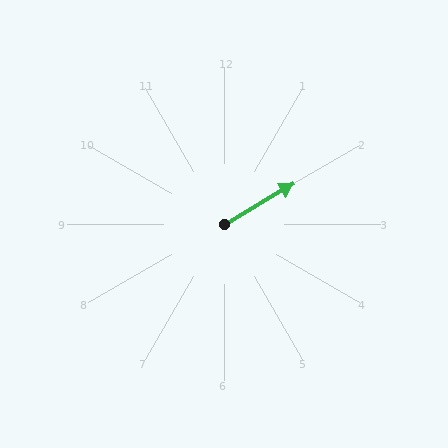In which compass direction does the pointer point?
Northeast.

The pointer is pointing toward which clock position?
Roughly 2 o'clock.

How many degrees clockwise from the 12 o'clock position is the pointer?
Approximately 59 degrees.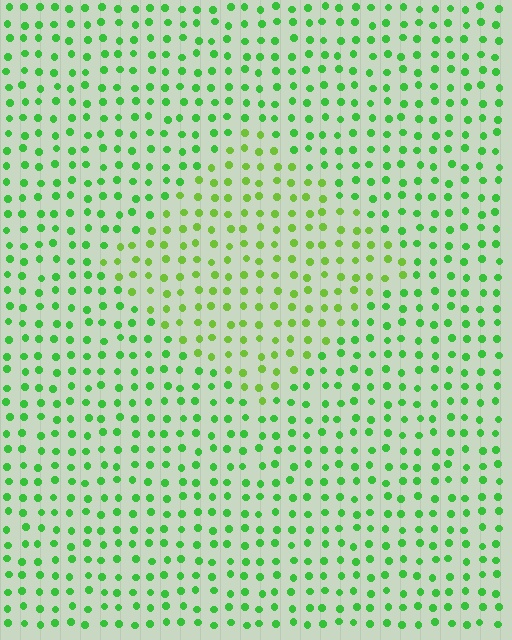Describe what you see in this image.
The image is filled with small green elements in a uniform arrangement. A diamond-shaped region is visible where the elements are tinted to a slightly different hue, forming a subtle color boundary.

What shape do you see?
I see a diamond.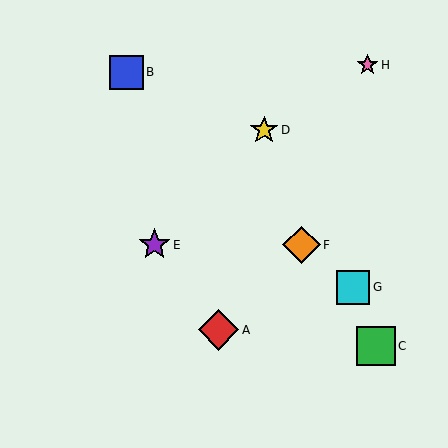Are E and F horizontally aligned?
Yes, both are at y≈245.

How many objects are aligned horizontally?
2 objects (E, F) are aligned horizontally.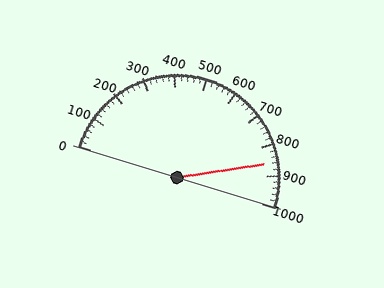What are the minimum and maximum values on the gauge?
The gauge ranges from 0 to 1000.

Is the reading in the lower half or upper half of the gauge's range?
The reading is in the upper half of the range (0 to 1000).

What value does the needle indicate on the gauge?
The needle indicates approximately 860.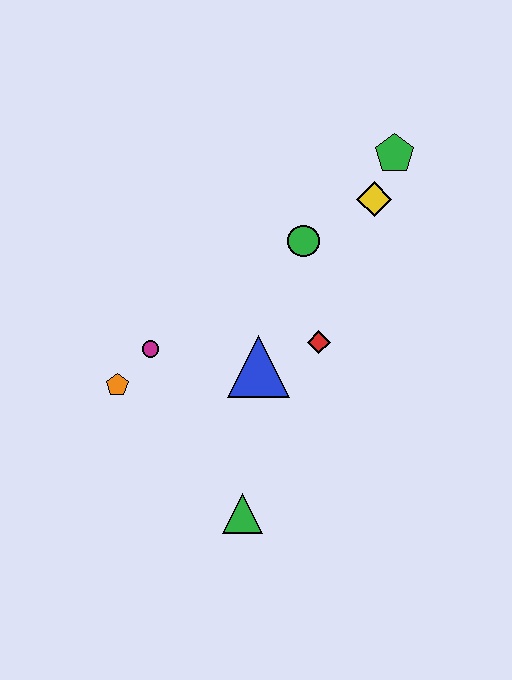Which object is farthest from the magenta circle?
The green pentagon is farthest from the magenta circle.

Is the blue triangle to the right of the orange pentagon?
Yes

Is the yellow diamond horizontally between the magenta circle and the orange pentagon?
No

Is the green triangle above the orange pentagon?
No